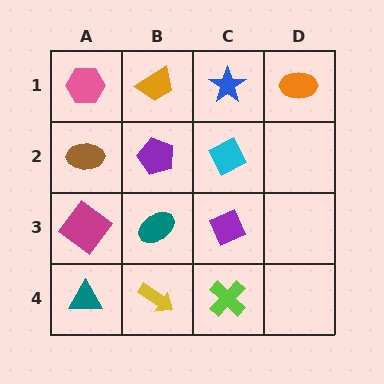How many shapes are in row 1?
4 shapes.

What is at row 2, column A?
A brown ellipse.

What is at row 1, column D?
An orange ellipse.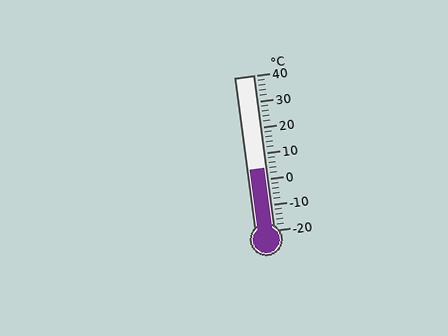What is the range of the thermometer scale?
The thermometer scale ranges from -20°C to 40°C.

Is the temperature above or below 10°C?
The temperature is below 10°C.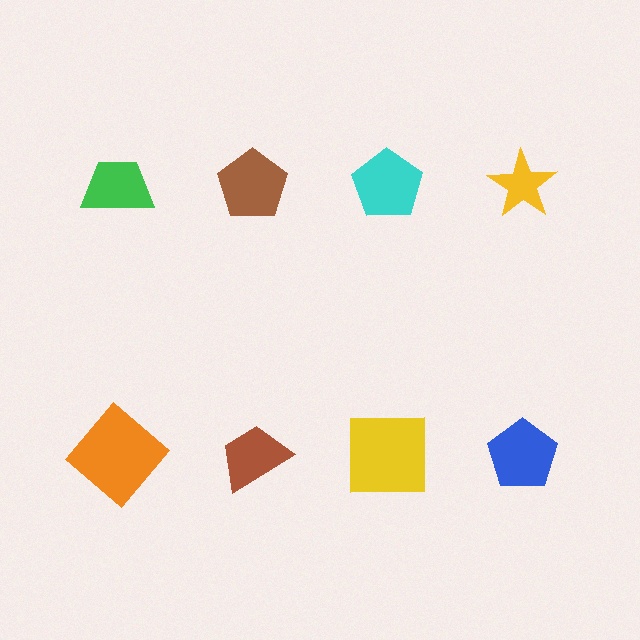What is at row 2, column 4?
A blue pentagon.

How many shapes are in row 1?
4 shapes.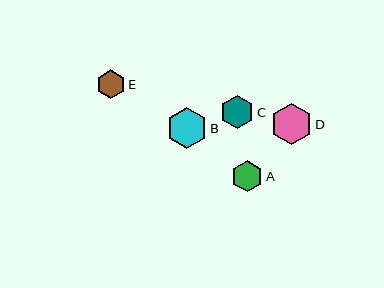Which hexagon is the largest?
Hexagon D is the largest with a size of approximately 41 pixels.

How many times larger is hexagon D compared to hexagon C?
Hexagon D is approximately 1.2 times the size of hexagon C.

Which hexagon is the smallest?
Hexagon E is the smallest with a size of approximately 29 pixels.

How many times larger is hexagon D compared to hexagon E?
Hexagon D is approximately 1.4 times the size of hexagon E.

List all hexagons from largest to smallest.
From largest to smallest: D, B, C, A, E.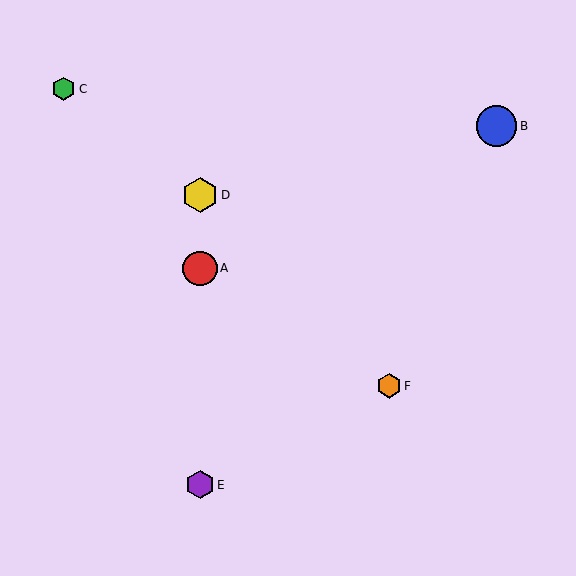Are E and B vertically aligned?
No, E is at x≈200 and B is at x≈497.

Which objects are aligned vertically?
Objects A, D, E are aligned vertically.